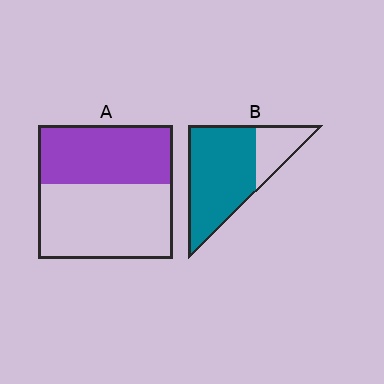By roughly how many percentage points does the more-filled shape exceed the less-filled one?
By roughly 30 percentage points (B over A).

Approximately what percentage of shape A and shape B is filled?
A is approximately 45% and B is approximately 75%.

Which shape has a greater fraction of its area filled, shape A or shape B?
Shape B.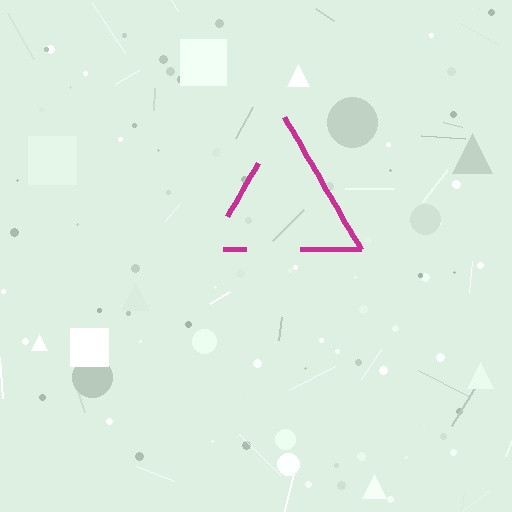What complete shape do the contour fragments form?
The contour fragments form a triangle.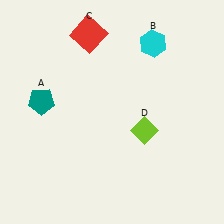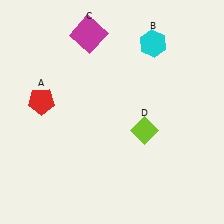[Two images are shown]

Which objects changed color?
A changed from teal to red. C changed from red to magenta.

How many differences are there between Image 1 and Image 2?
There are 2 differences between the two images.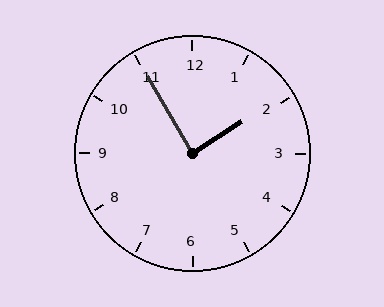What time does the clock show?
1:55.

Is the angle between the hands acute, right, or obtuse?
It is right.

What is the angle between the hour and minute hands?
Approximately 88 degrees.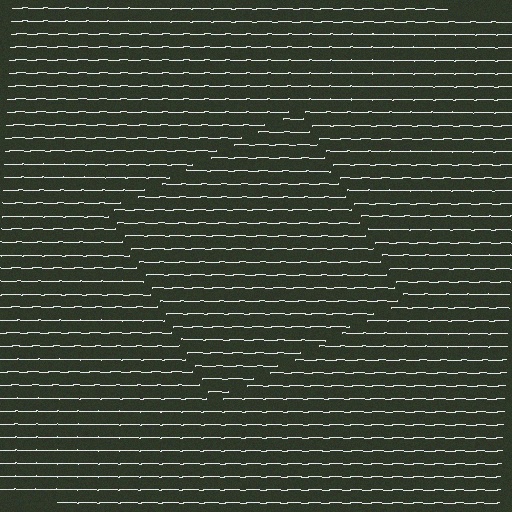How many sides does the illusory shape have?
4 sides — the line-ends trace a square.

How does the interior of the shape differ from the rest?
The interior of the shape contains the same grating, shifted by half a period — the contour is defined by the phase discontinuity where line-ends from the inner and outer gratings abut.